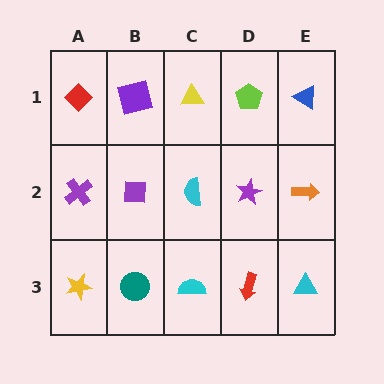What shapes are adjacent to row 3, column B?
A purple square (row 2, column B), a yellow star (row 3, column A), a cyan semicircle (row 3, column C).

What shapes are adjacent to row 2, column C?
A yellow triangle (row 1, column C), a cyan semicircle (row 3, column C), a purple square (row 2, column B), a purple star (row 2, column D).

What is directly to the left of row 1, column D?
A yellow triangle.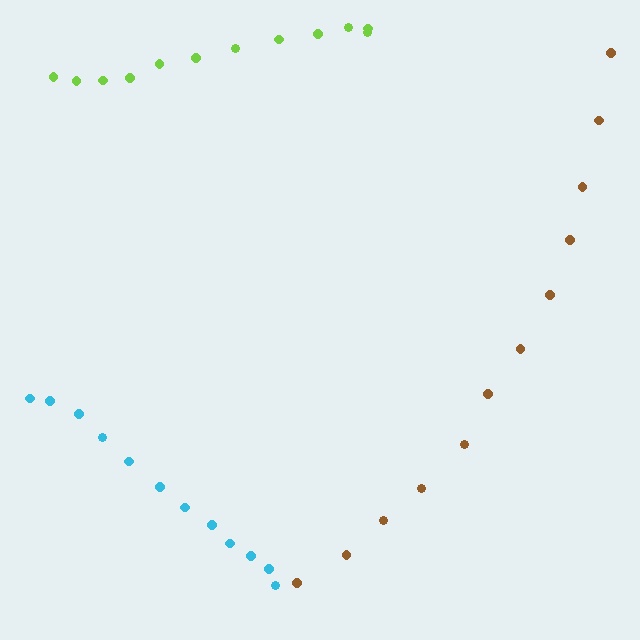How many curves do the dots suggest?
There are 3 distinct paths.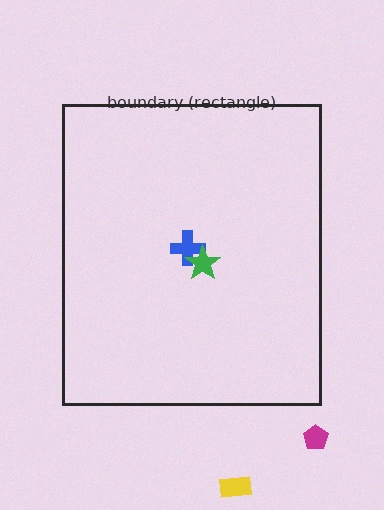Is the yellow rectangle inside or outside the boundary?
Outside.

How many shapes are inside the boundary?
2 inside, 2 outside.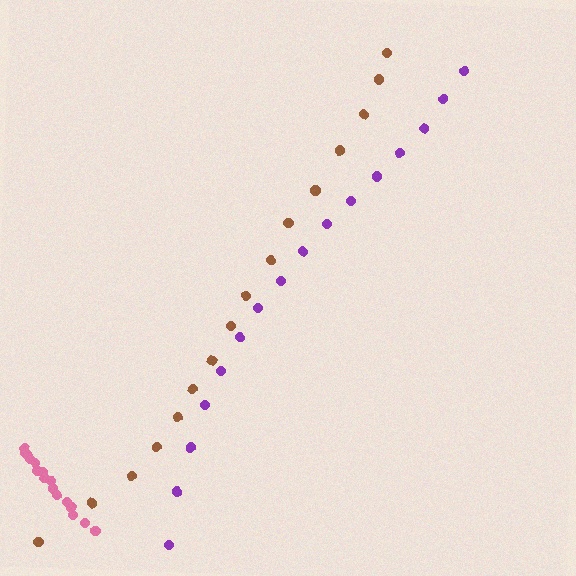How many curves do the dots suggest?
There are 3 distinct paths.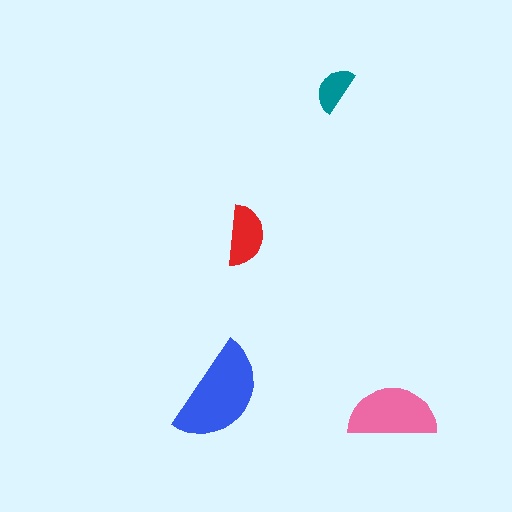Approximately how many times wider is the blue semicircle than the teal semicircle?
About 2 times wider.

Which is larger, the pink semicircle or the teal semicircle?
The pink one.